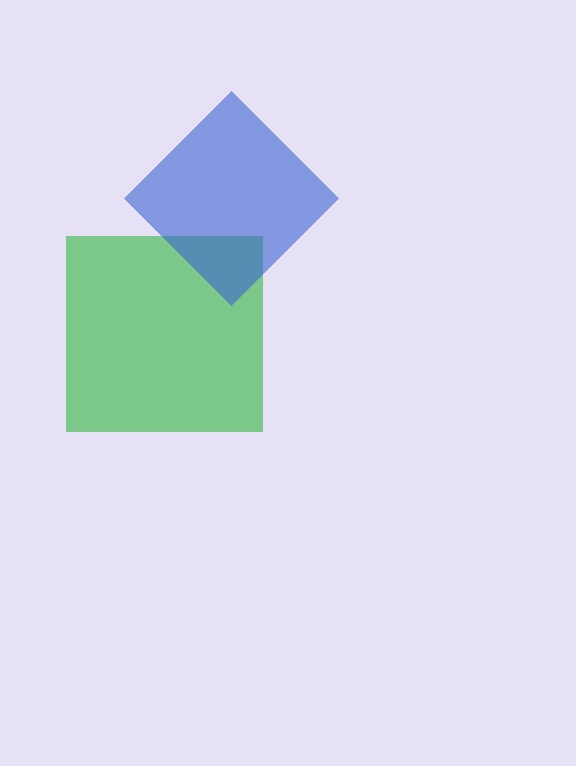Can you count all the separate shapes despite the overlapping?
Yes, there are 2 separate shapes.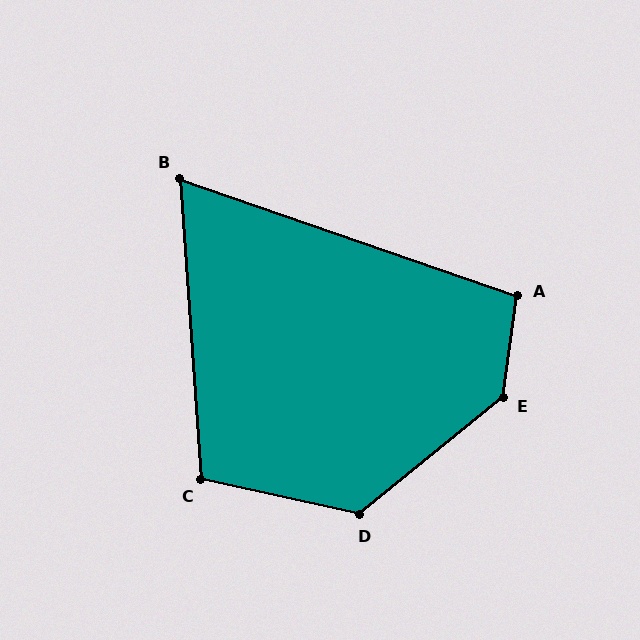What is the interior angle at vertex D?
Approximately 128 degrees (obtuse).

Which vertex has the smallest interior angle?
B, at approximately 67 degrees.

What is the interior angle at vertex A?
Approximately 101 degrees (obtuse).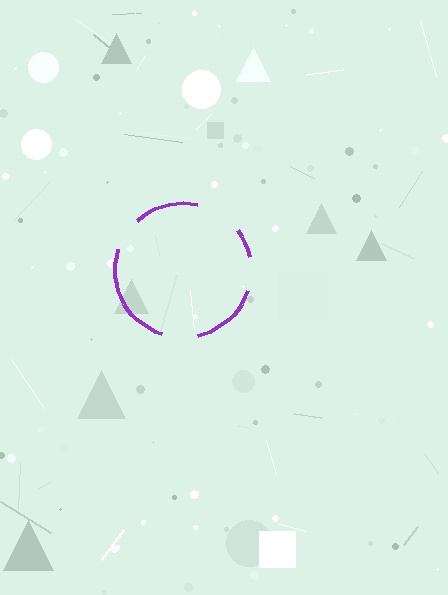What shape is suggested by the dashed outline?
The dashed outline suggests a circle.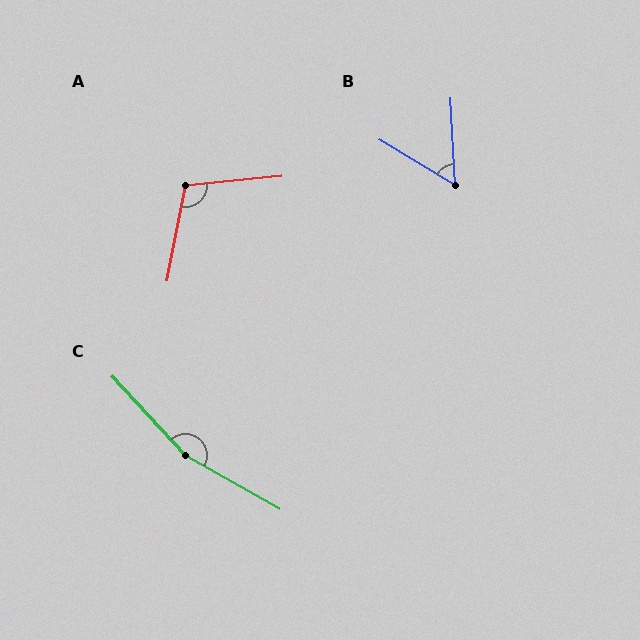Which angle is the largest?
C, at approximately 163 degrees.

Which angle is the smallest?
B, at approximately 56 degrees.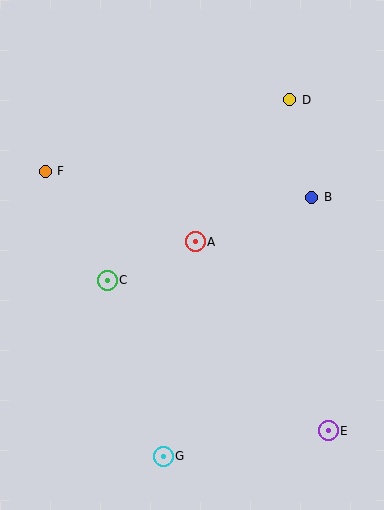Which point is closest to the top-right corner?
Point D is closest to the top-right corner.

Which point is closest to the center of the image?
Point A at (195, 242) is closest to the center.